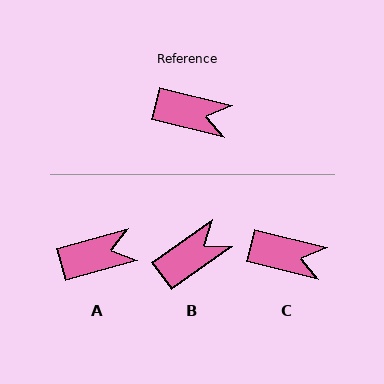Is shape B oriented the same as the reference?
No, it is off by about 50 degrees.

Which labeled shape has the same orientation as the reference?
C.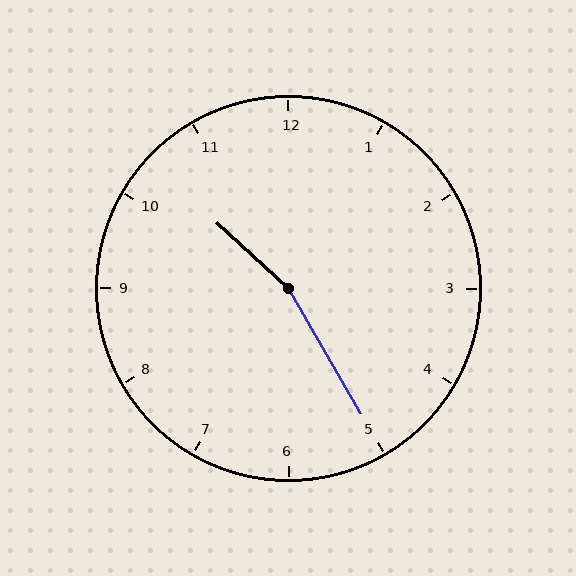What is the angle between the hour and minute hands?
Approximately 162 degrees.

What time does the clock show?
10:25.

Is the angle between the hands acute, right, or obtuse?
It is obtuse.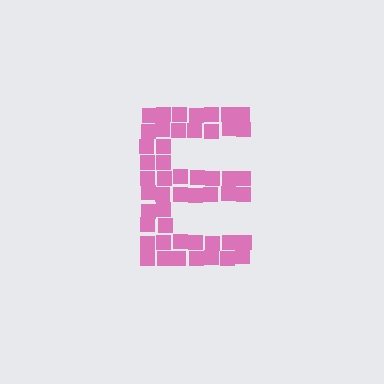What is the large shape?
The large shape is the letter E.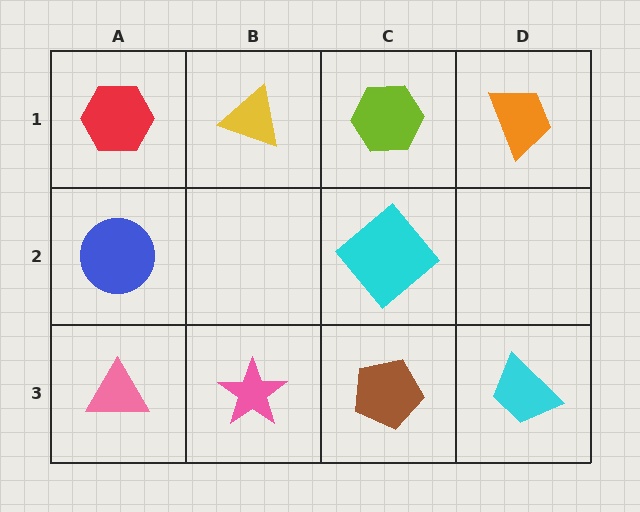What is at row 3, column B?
A pink star.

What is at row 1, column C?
A lime hexagon.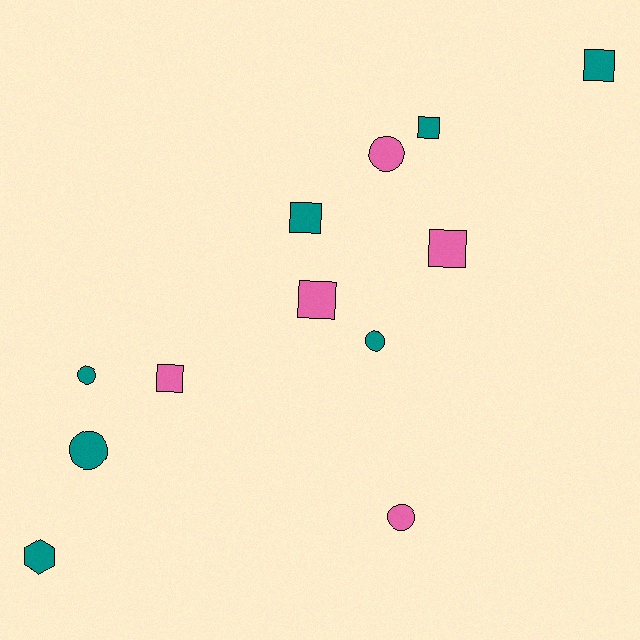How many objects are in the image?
There are 12 objects.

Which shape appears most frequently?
Square, with 6 objects.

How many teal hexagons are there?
There is 1 teal hexagon.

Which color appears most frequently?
Teal, with 7 objects.